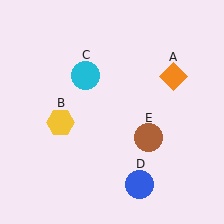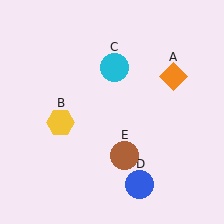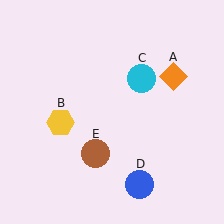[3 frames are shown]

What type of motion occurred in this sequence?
The cyan circle (object C), brown circle (object E) rotated clockwise around the center of the scene.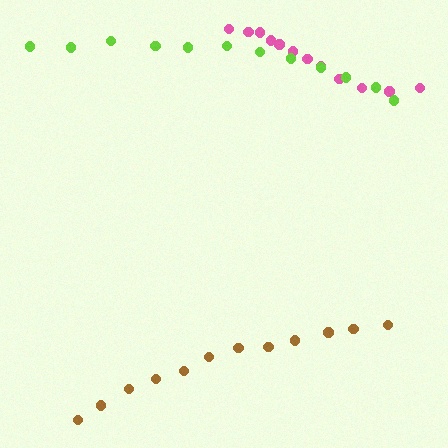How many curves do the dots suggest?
There are 3 distinct paths.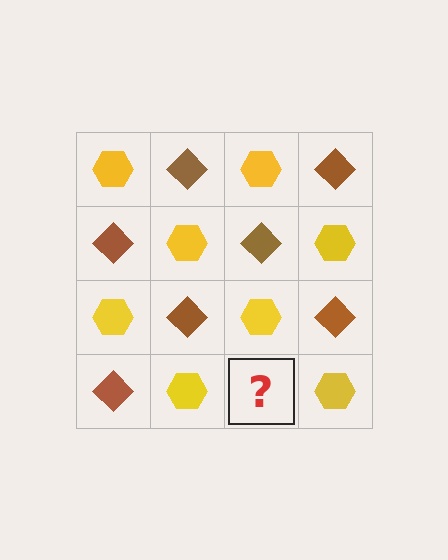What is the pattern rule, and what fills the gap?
The rule is that it alternates yellow hexagon and brown diamond in a checkerboard pattern. The gap should be filled with a brown diamond.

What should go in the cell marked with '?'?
The missing cell should contain a brown diamond.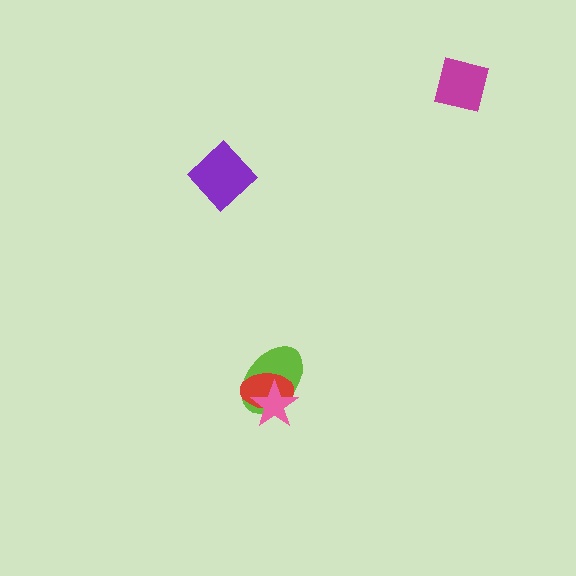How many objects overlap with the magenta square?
0 objects overlap with the magenta square.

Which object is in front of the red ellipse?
The pink star is in front of the red ellipse.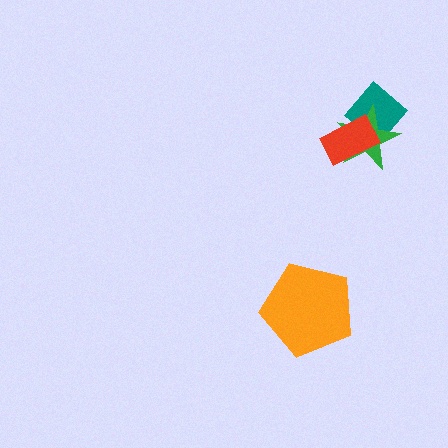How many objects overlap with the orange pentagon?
0 objects overlap with the orange pentagon.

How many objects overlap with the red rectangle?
2 objects overlap with the red rectangle.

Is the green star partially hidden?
Yes, it is partially covered by another shape.